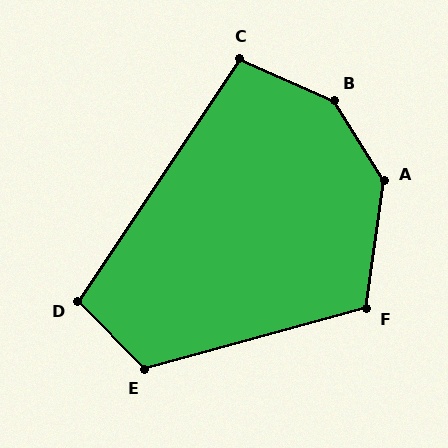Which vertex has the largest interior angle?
B, at approximately 145 degrees.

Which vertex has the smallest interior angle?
C, at approximately 100 degrees.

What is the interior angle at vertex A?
Approximately 140 degrees (obtuse).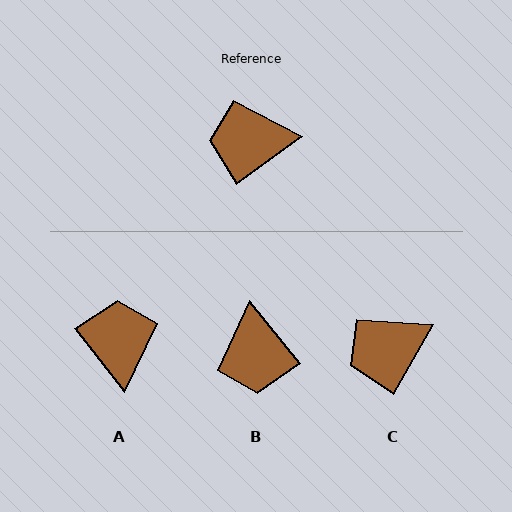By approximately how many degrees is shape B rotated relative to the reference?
Approximately 93 degrees counter-clockwise.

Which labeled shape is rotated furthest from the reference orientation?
B, about 93 degrees away.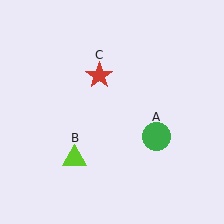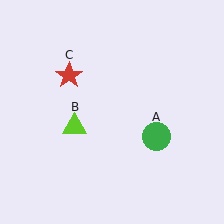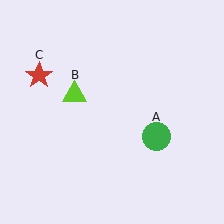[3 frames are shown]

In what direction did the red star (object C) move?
The red star (object C) moved left.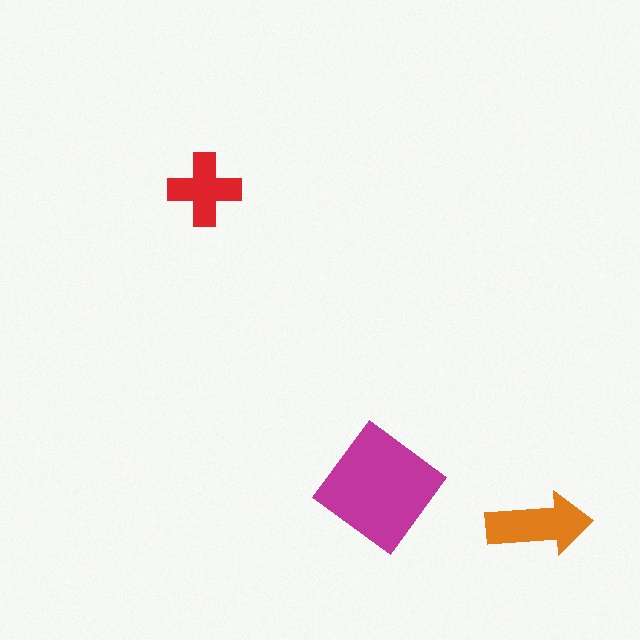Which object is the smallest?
The red cross.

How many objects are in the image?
There are 3 objects in the image.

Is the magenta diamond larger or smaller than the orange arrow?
Larger.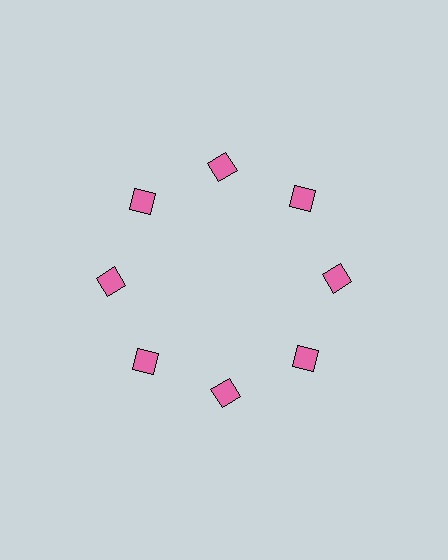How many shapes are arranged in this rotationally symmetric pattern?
There are 8 shapes, arranged in 8 groups of 1.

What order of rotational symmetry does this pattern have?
This pattern has 8-fold rotational symmetry.